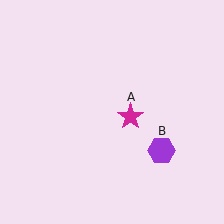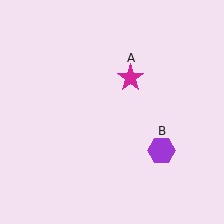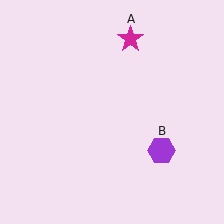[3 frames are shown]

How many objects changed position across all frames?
1 object changed position: magenta star (object A).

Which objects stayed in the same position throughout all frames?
Purple hexagon (object B) remained stationary.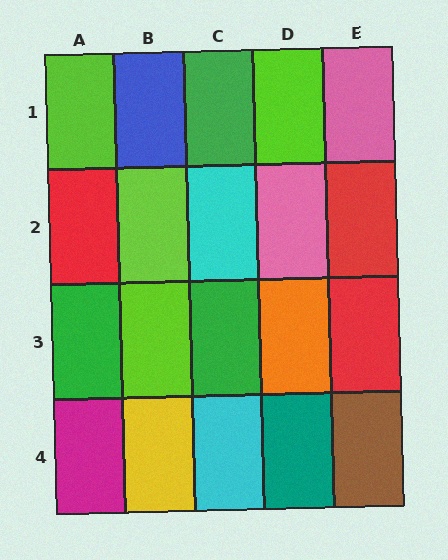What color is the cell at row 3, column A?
Green.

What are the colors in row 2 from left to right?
Red, lime, cyan, pink, red.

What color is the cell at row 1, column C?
Green.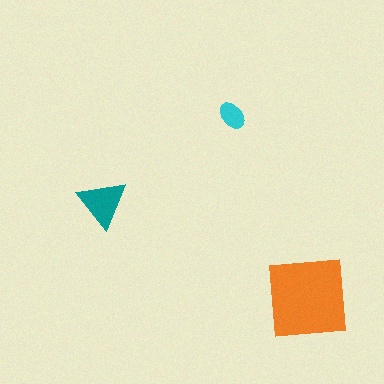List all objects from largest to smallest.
The orange square, the teal triangle, the cyan ellipse.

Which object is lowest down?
The orange square is bottommost.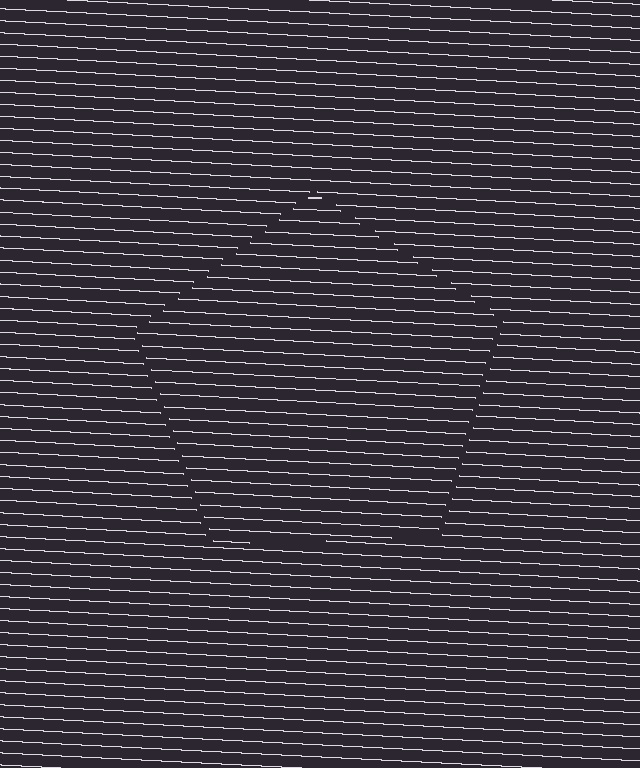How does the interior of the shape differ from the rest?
The interior of the shape contains the same grating, shifted by half a period — the contour is defined by the phase discontinuity where line-ends from the inner and outer gratings abut.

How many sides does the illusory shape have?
5 sides — the line-ends trace a pentagon.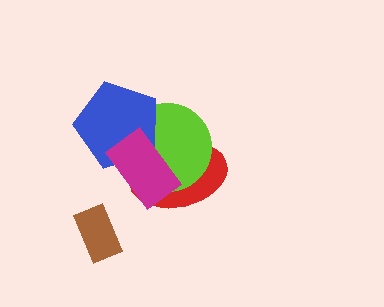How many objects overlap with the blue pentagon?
3 objects overlap with the blue pentagon.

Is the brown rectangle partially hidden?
No, no other shape covers it.